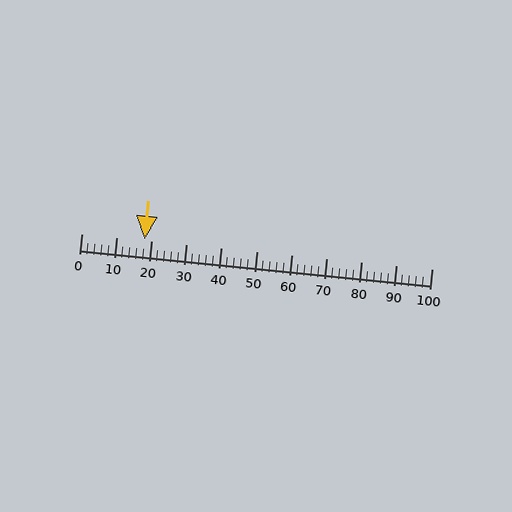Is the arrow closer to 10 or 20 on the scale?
The arrow is closer to 20.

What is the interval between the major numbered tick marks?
The major tick marks are spaced 10 units apart.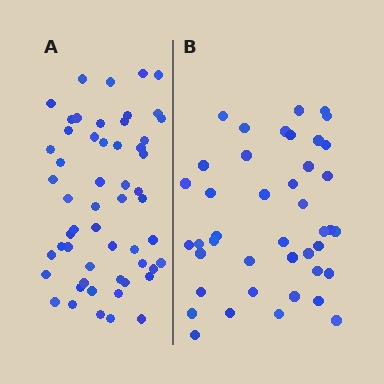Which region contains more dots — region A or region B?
Region A (the left region) has more dots.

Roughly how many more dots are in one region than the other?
Region A has approximately 15 more dots than region B.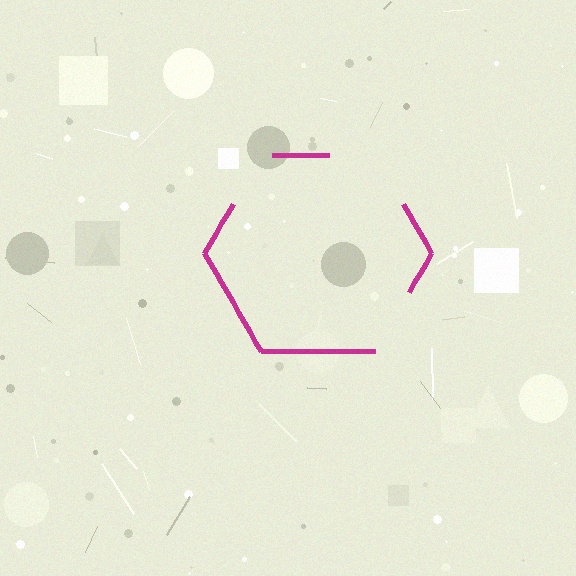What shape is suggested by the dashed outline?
The dashed outline suggests a hexagon.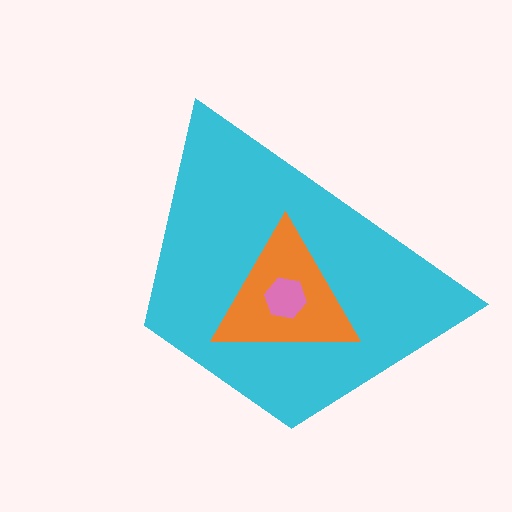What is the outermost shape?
The cyan trapezoid.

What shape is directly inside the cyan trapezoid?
The orange triangle.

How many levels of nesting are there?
3.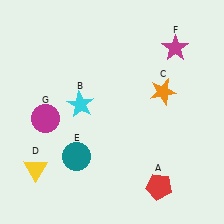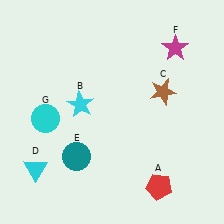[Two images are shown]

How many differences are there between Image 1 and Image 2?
There are 3 differences between the two images.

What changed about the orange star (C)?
In Image 1, C is orange. In Image 2, it changed to brown.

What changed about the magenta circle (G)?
In Image 1, G is magenta. In Image 2, it changed to cyan.